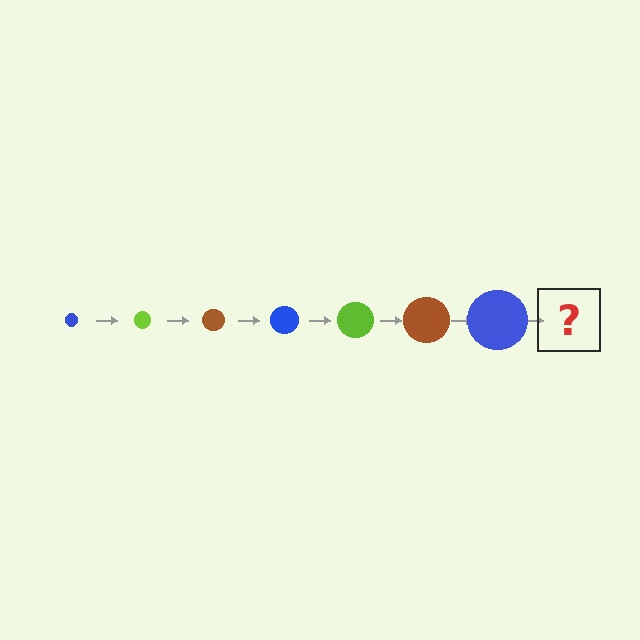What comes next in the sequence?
The next element should be a lime circle, larger than the previous one.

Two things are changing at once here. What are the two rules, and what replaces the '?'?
The two rules are that the circle grows larger each step and the color cycles through blue, lime, and brown. The '?' should be a lime circle, larger than the previous one.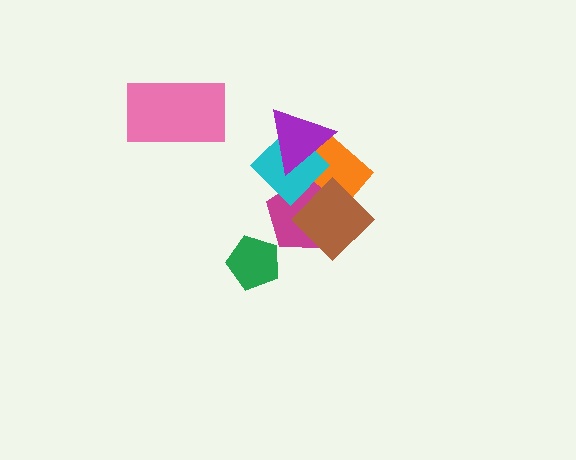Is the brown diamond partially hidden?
Yes, it is partially covered by another shape.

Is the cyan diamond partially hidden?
Yes, it is partially covered by another shape.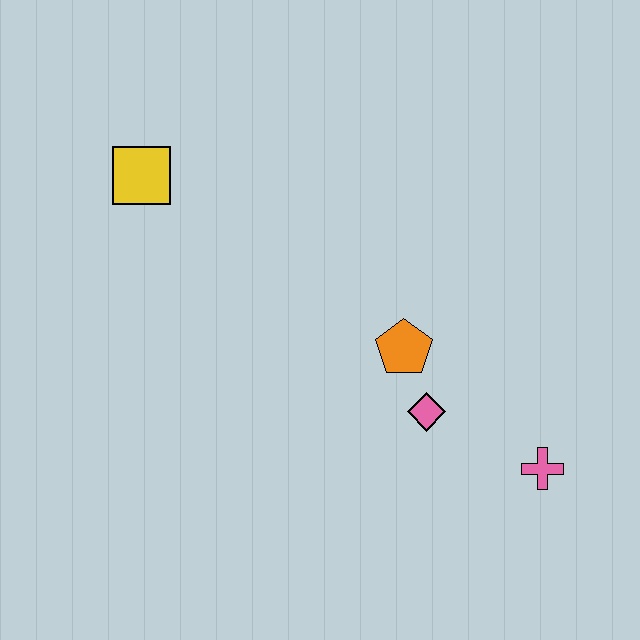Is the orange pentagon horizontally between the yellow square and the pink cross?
Yes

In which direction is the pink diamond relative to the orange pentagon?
The pink diamond is below the orange pentagon.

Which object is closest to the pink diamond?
The orange pentagon is closest to the pink diamond.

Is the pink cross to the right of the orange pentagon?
Yes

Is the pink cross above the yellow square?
No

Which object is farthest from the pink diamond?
The yellow square is farthest from the pink diamond.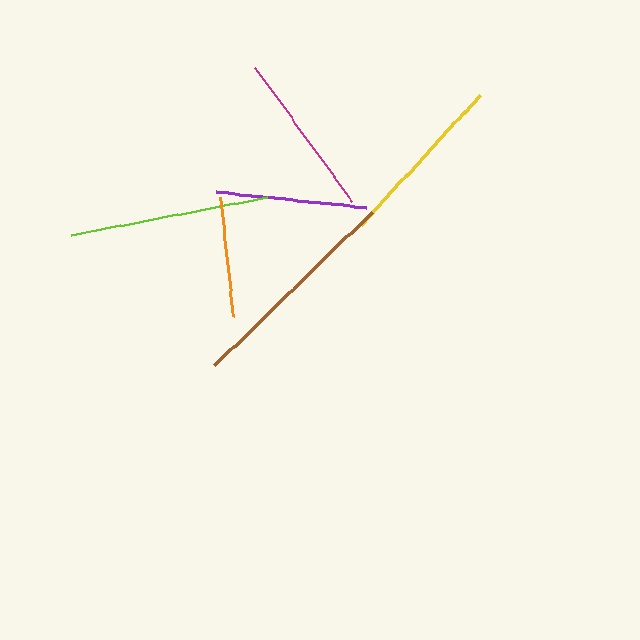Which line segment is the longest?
The brown line is the longest at approximately 220 pixels.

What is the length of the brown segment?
The brown segment is approximately 220 pixels long.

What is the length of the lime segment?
The lime segment is approximately 199 pixels long.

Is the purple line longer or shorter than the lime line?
The lime line is longer than the purple line.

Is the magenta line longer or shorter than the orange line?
The magenta line is longer than the orange line.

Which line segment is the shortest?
The orange line is the shortest at approximately 119 pixels.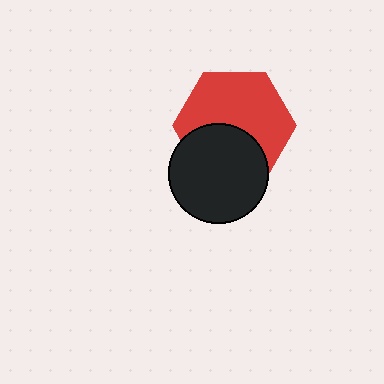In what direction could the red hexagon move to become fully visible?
The red hexagon could move up. That would shift it out from behind the black circle entirely.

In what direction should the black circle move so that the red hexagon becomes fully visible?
The black circle should move down. That is the shortest direction to clear the overlap and leave the red hexagon fully visible.